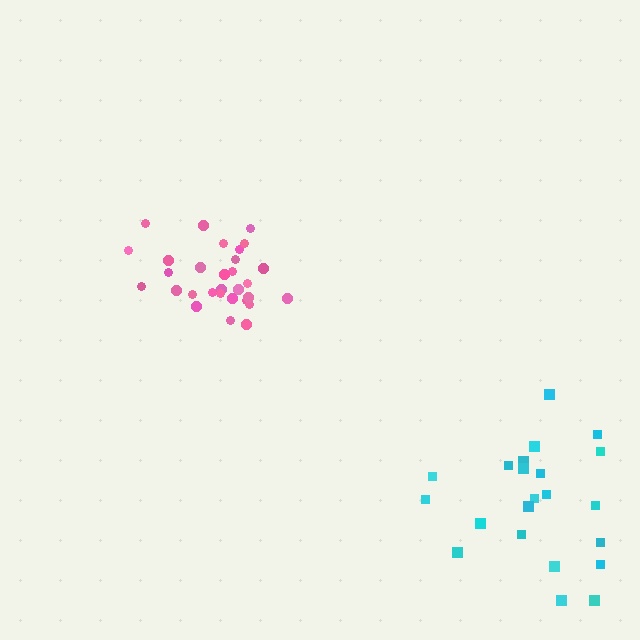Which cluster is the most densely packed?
Pink.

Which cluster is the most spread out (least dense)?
Cyan.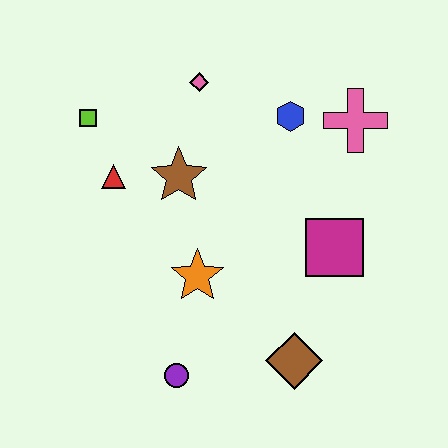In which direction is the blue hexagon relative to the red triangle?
The blue hexagon is to the right of the red triangle.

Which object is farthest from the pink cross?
The purple circle is farthest from the pink cross.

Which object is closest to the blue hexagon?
The pink cross is closest to the blue hexagon.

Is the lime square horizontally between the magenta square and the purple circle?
No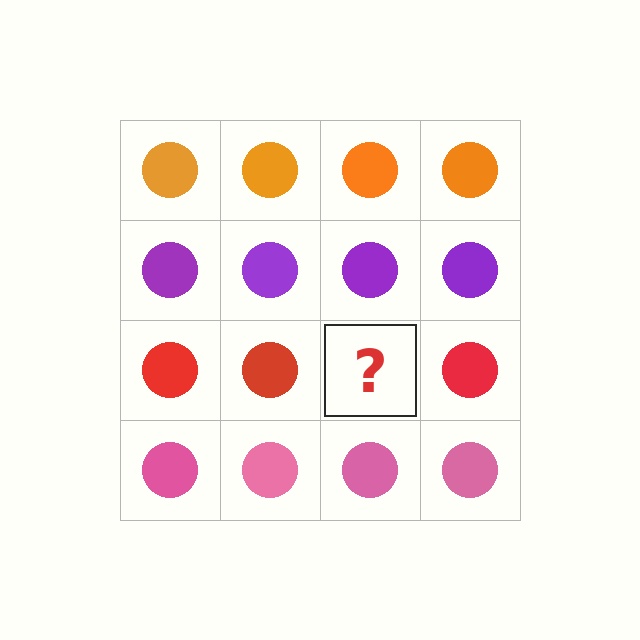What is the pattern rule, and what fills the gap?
The rule is that each row has a consistent color. The gap should be filled with a red circle.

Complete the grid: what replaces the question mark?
The question mark should be replaced with a red circle.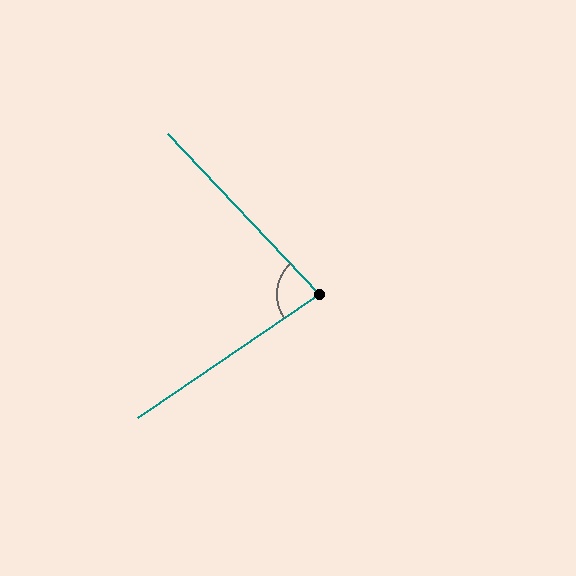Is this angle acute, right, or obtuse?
It is acute.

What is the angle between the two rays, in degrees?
Approximately 81 degrees.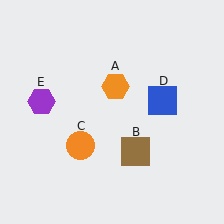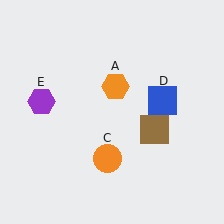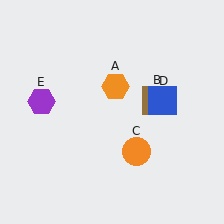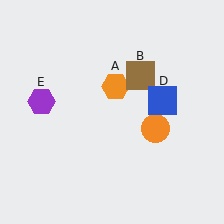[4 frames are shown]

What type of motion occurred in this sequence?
The brown square (object B), orange circle (object C) rotated counterclockwise around the center of the scene.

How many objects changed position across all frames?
2 objects changed position: brown square (object B), orange circle (object C).